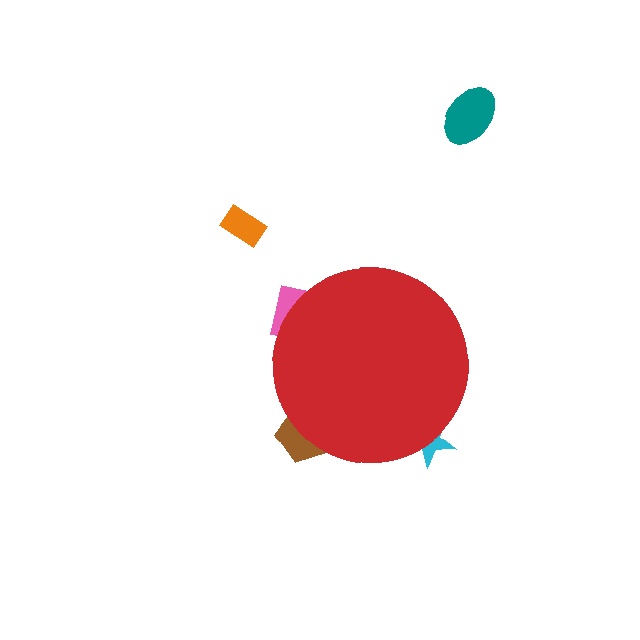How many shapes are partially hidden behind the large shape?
3 shapes are partially hidden.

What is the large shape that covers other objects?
A red circle.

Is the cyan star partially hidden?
Yes, the cyan star is partially hidden behind the red circle.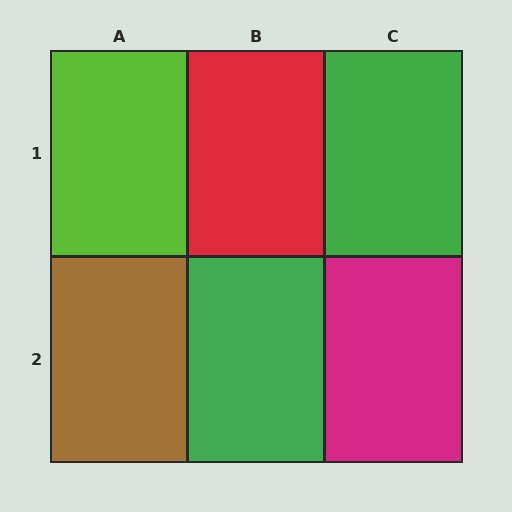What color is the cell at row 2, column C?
Magenta.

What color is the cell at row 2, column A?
Brown.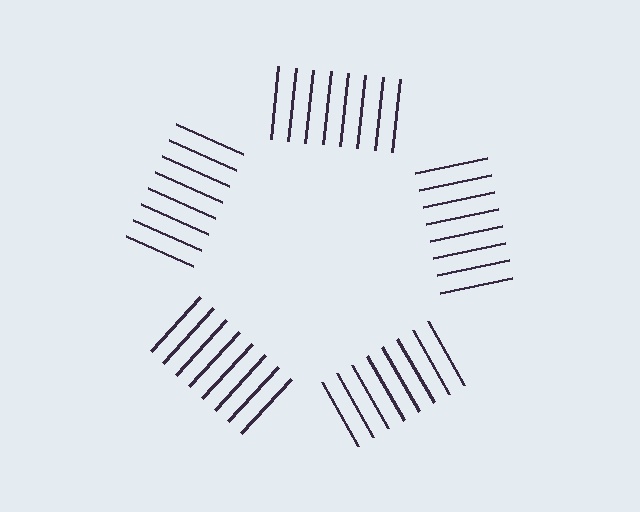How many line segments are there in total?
40 — 8 along each of the 5 edges.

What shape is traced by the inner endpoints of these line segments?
An illusory pentagon — the line segments terminate on its edges but no continuous stroke is drawn.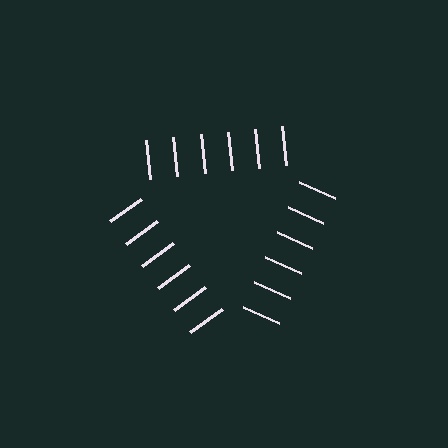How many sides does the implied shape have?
3 sides — the line-ends trace a triangle.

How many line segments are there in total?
18 — 6 along each of the 3 edges.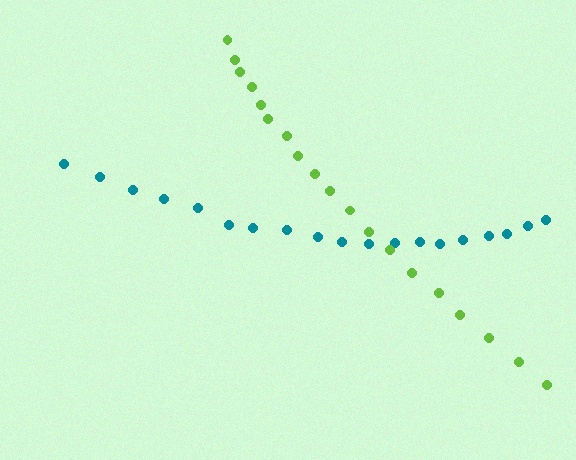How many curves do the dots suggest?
There are 2 distinct paths.